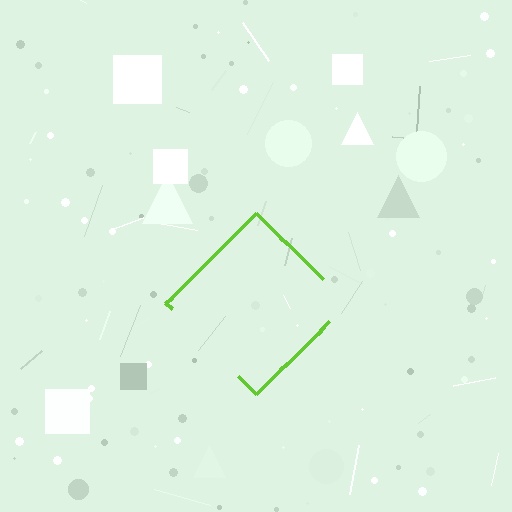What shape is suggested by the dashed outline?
The dashed outline suggests a diamond.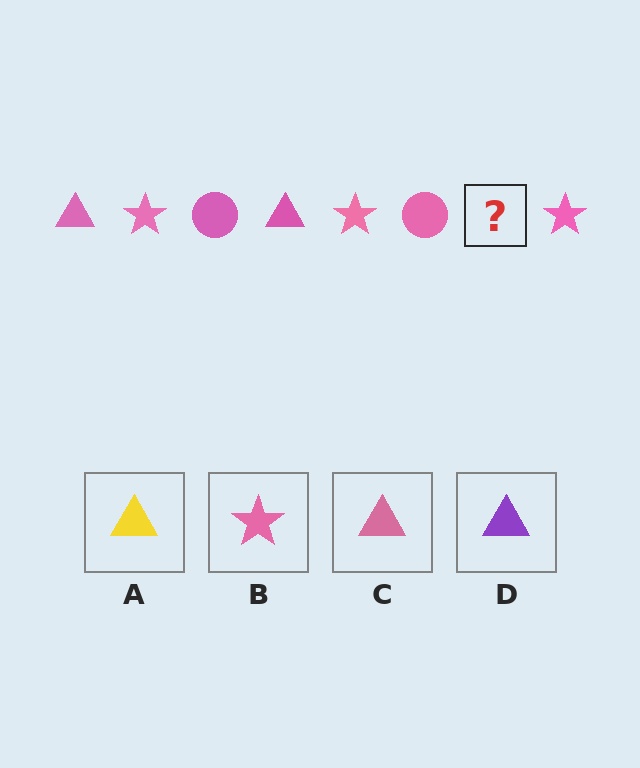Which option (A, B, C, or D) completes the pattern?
C.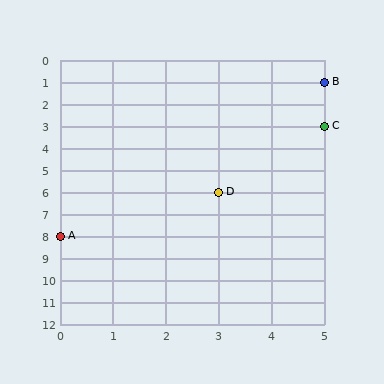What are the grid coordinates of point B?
Point B is at grid coordinates (5, 1).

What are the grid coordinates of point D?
Point D is at grid coordinates (3, 6).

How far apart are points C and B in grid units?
Points C and B are 2 rows apart.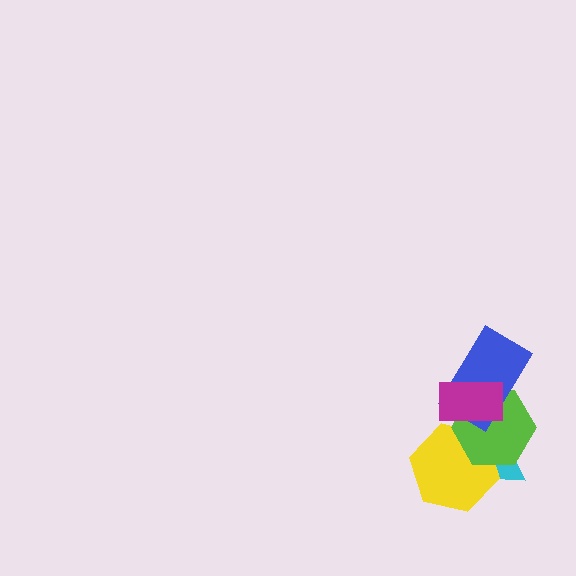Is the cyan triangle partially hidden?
Yes, it is partially covered by another shape.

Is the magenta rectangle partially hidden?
No, no other shape covers it.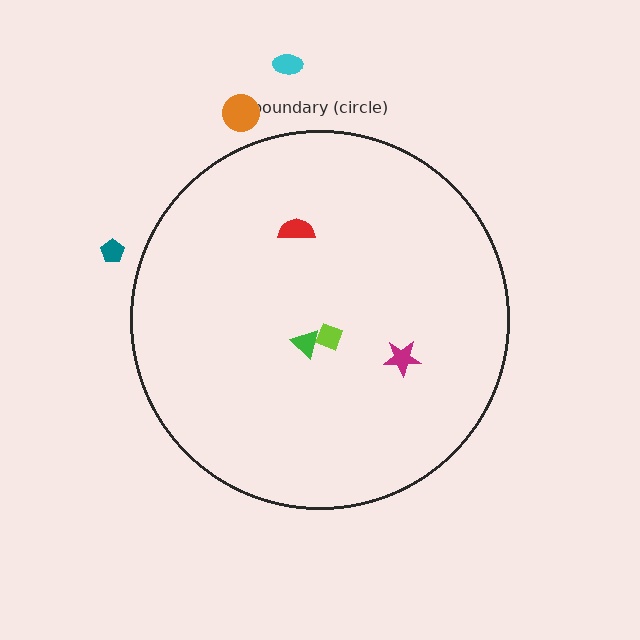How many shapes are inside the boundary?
4 inside, 3 outside.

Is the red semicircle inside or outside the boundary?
Inside.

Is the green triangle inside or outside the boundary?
Inside.